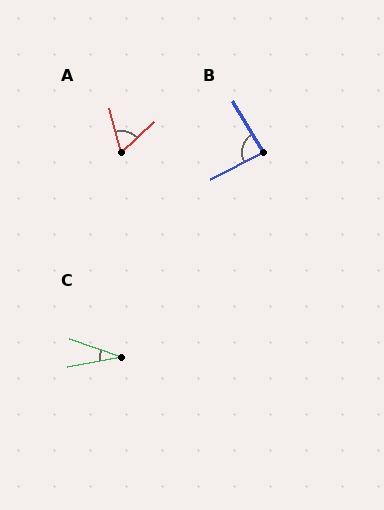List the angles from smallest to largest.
C (29°), A (62°), B (86°).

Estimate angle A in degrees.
Approximately 62 degrees.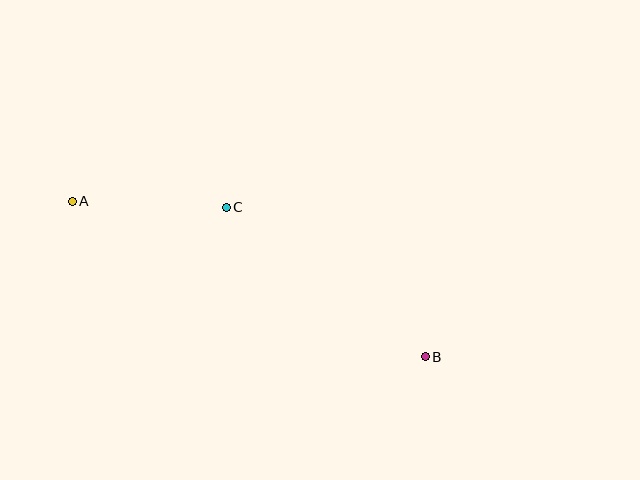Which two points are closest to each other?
Points A and C are closest to each other.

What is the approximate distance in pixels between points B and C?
The distance between B and C is approximately 249 pixels.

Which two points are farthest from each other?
Points A and B are farthest from each other.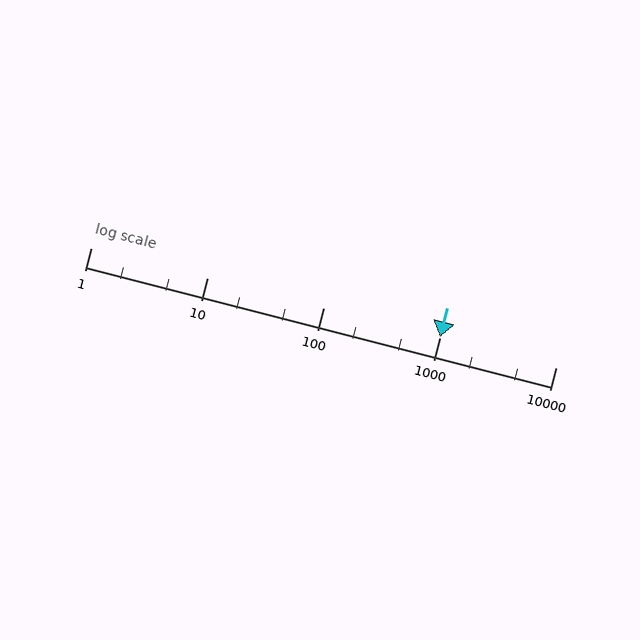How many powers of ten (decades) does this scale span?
The scale spans 4 decades, from 1 to 10000.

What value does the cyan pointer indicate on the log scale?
The pointer indicates approximately 1000.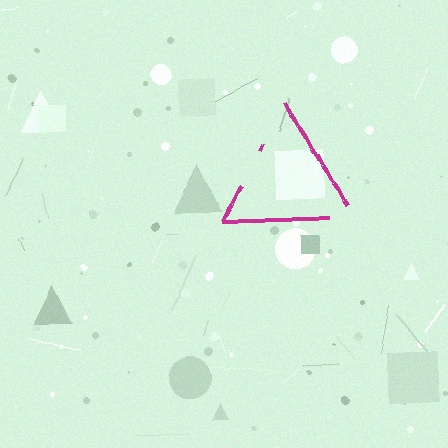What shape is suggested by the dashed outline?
The dashed outline suggests a triangle.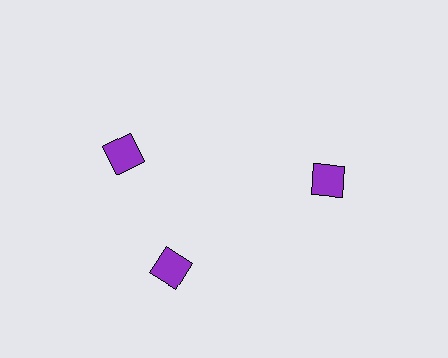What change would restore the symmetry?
The symmetry would be restored by rotating it back into even spacing with its neighbors so that all 3 diamonds sit at equal angles and equal distance from the center.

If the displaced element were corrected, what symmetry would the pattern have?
It would have 3-fold rotational symmetry — the pattern would map onto itself every 120 degrees.